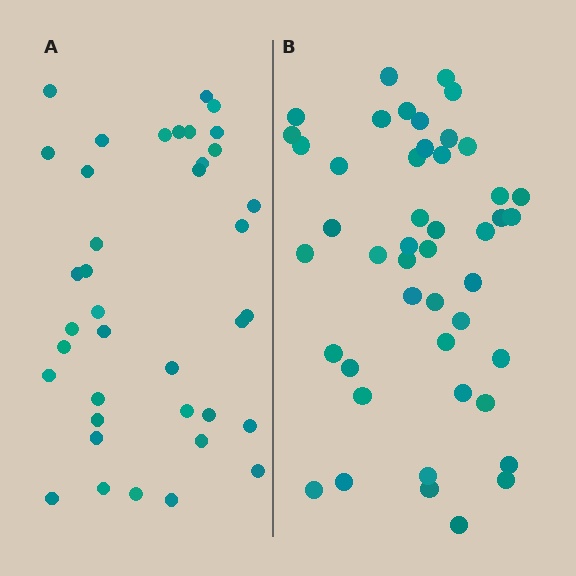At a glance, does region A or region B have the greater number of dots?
Region B (the right region) has more dots.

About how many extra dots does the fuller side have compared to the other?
Region B has roughly 8 or so more dots than region A.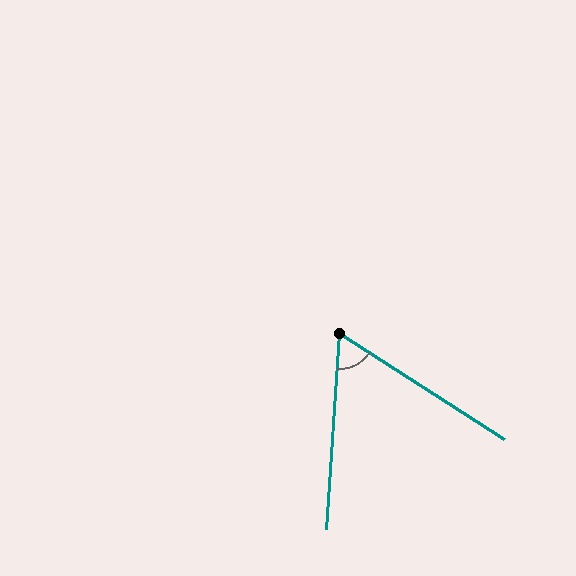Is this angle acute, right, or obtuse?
It is acute.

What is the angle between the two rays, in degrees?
Approximately 61 degrees.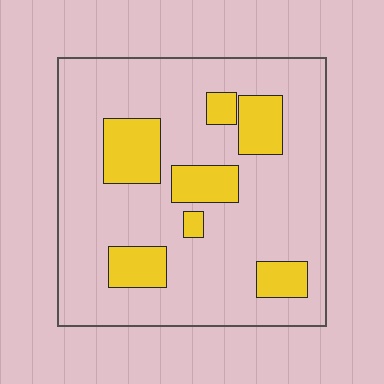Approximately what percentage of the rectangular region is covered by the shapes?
Approximately 20%.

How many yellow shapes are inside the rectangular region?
7.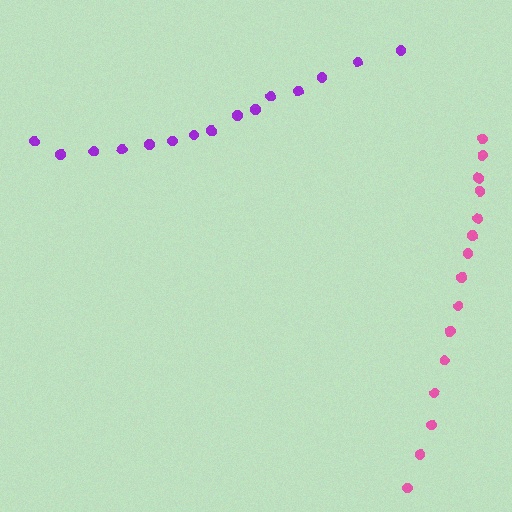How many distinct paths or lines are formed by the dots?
There are 2 distinct paths.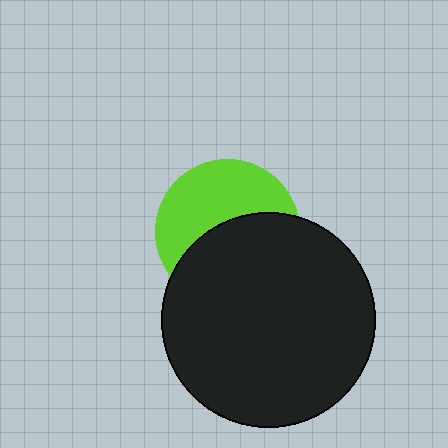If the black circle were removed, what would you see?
You would see the complete lime circle.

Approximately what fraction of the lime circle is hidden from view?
Roughly 52% of the lime circle is hidden behind the black circle.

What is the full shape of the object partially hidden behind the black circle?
The partially hidden object is a lime circle.